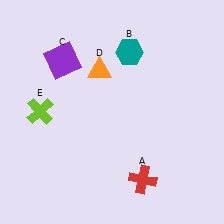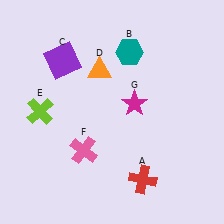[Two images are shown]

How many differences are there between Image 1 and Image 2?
There are 2 differences between the two images.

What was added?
A pink cross (F), a magenta star (G) were added in Image 2.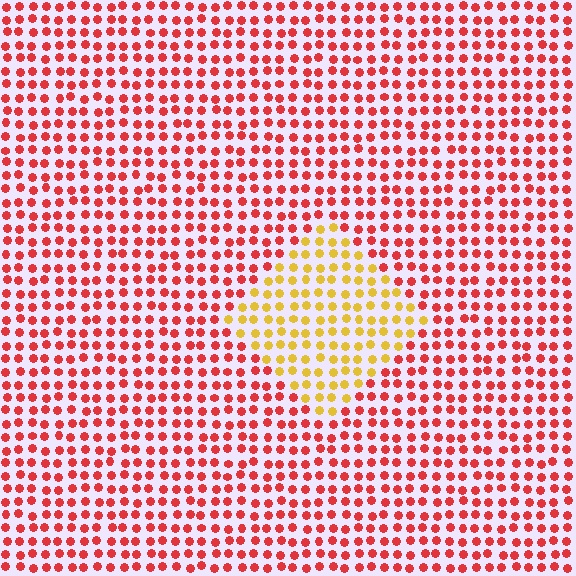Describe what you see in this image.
The image is filled with small red elements in a uniform arrangement. A diamond-shaped region is visible where the elements are tinted to a slightly different hue, forming a subtle color boundary.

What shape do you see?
I see a diamond.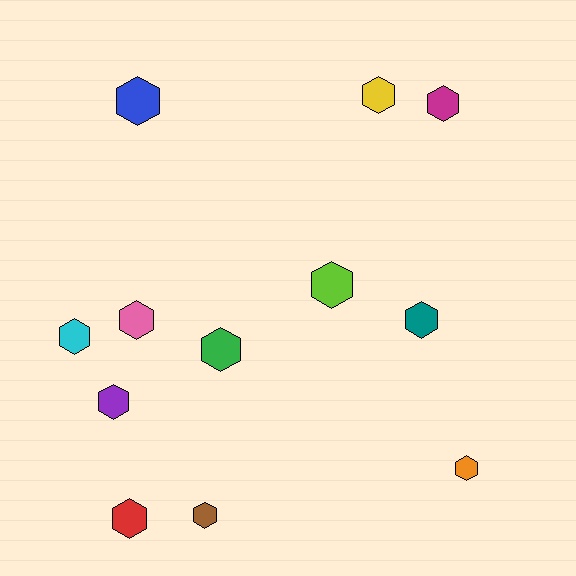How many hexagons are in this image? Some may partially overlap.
There are 12 hexagons.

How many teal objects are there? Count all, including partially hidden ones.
There is 1 teal object.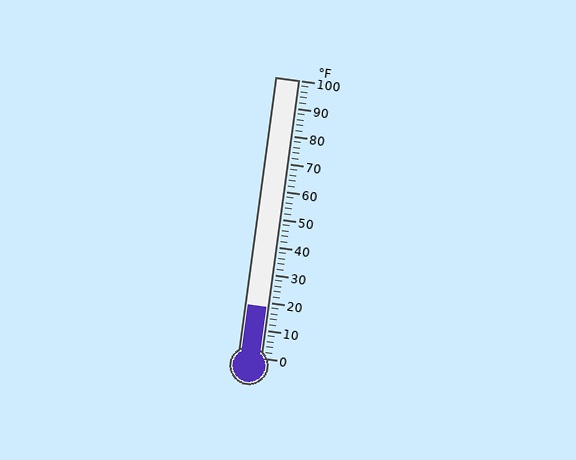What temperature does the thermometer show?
The thermometer shows approximately 18°F.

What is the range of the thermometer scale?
The thermometer scale ranges from 0°F to 100°F.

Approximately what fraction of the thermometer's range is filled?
The thermometer is filled to approximately 20% of its range.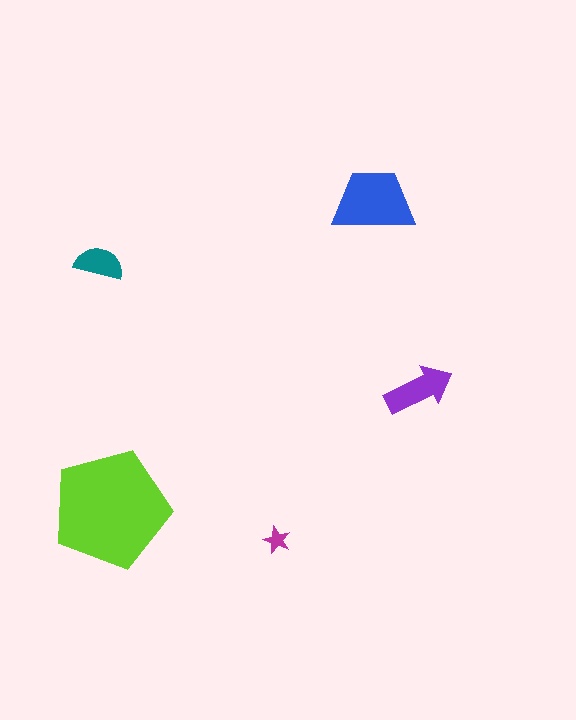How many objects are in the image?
There are 5 objects in the image.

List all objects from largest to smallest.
The lime pentagon, the blue trapezoid, the purple arrow, the teal semicircle, the magenta star.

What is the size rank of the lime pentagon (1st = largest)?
1st.